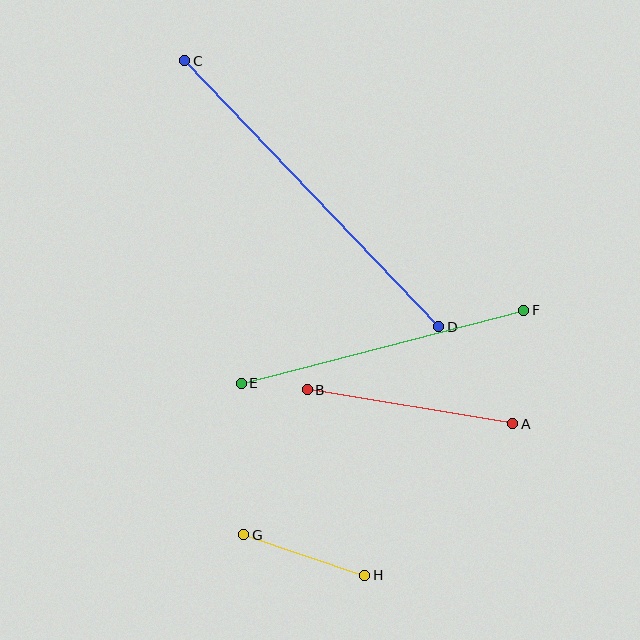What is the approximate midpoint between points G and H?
The midpoint is at approximately (304, 555) pixels.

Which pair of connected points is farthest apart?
Points C and D are farthest apart.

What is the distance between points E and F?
The distance is approximately 292 pixels.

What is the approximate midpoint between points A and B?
The midpoint is at approximately (410, 407) pixels.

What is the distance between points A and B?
The distance is approximately 208 pixels.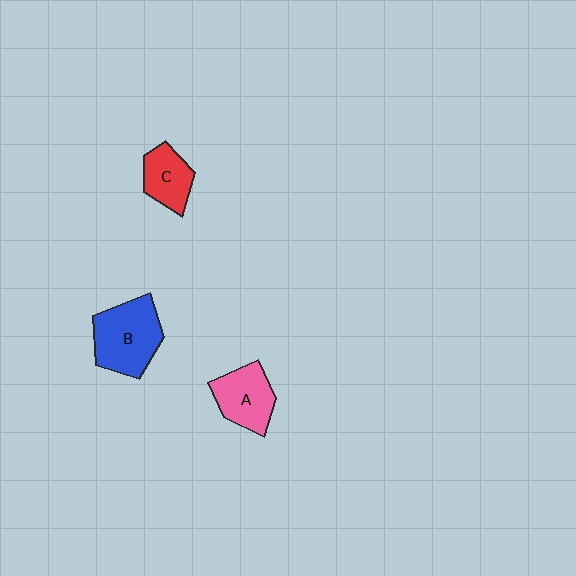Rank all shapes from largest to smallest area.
From largest to smallest: B (blue), A (pink), C (red).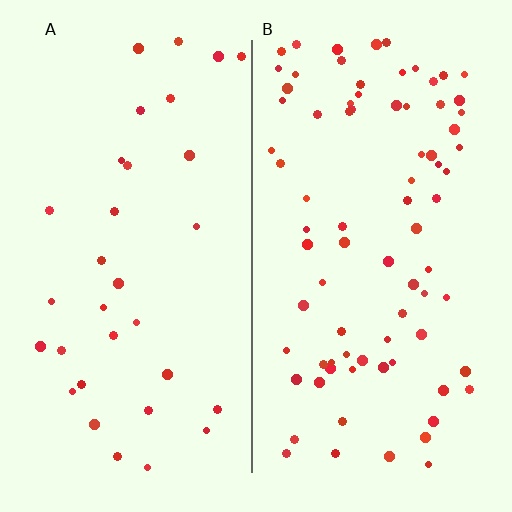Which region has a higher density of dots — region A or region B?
B (the right).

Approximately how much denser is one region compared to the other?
Approximately 2.5× — region B over region A.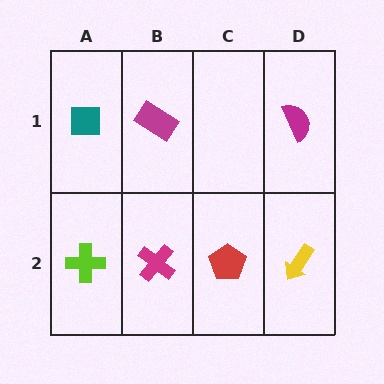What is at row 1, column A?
A teal square.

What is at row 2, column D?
A yellow arrow.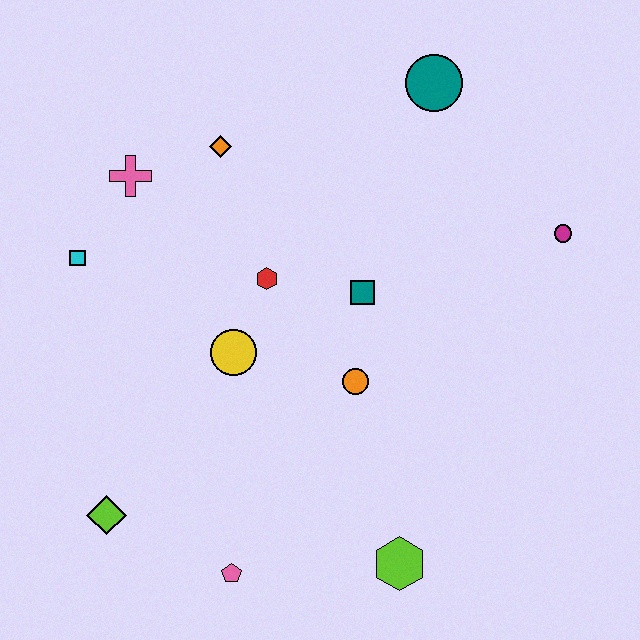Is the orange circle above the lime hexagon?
Yes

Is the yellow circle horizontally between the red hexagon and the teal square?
No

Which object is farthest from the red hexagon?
The lime hexagon is farthest from the red hexagon.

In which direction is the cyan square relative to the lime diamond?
The cyan square is above the lime diamond.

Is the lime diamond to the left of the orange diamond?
Yes